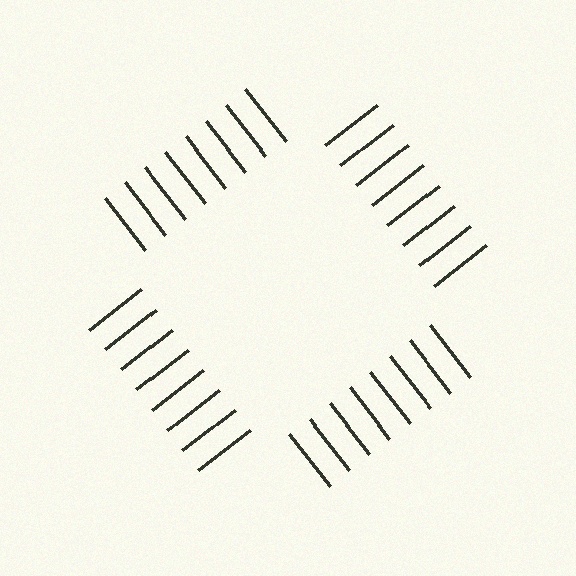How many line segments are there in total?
32 — 8 along each of the 4 edges.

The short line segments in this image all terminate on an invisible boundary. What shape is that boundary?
An illusory square — the line segments terminate on its edges but no continuous stroke is drawn.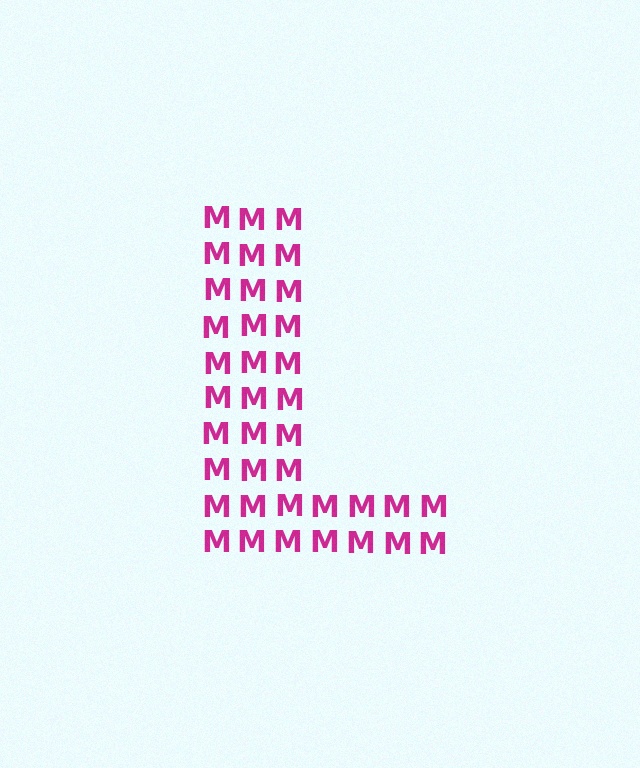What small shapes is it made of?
It is made of small letter M's.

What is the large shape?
The large shape is the letter L.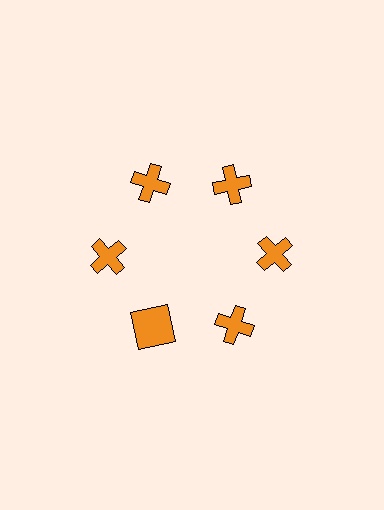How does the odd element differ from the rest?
It has a different shape: square instead of cross.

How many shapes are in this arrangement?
There are 6 shapes arranged in a ring pattern.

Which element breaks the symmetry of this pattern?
The orange square at roughly the 7 o'clock position breaks the symmetry. All other shapes are orange crosses.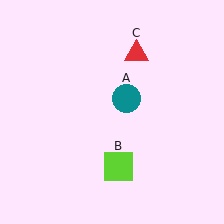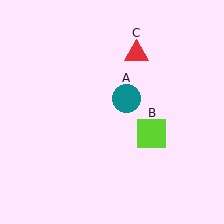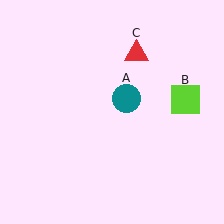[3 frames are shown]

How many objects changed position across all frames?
1 object changed position: lime square (object B).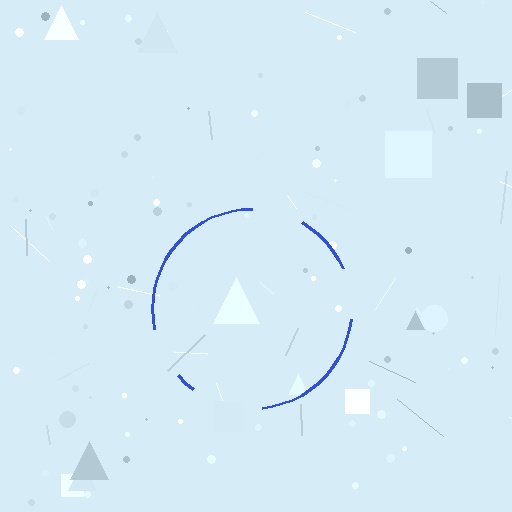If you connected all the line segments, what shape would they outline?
They would outline a circle.